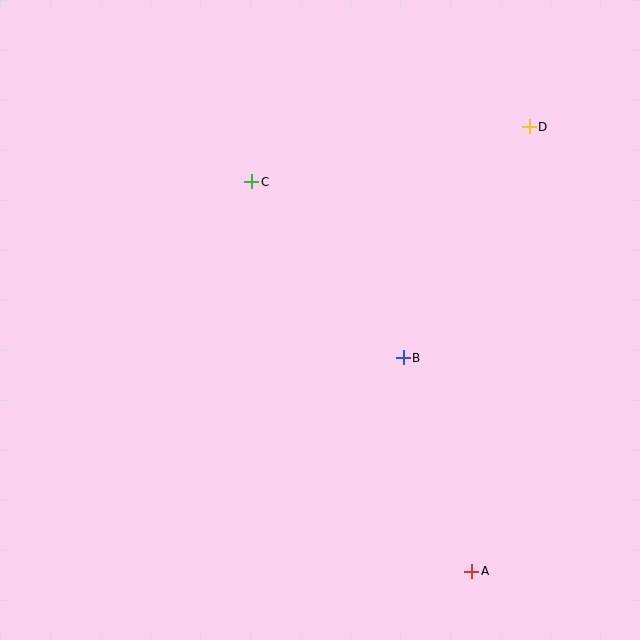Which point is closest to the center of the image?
Point B at (403, 358) is closest to the center.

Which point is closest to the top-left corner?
Point C is closest to the top-left corner.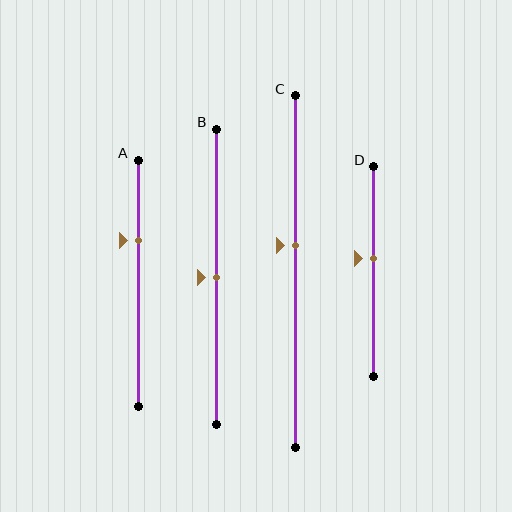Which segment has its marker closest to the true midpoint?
Segment B has its marker closest to the true midpoint.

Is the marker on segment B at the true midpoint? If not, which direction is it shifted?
Yes, the marker on segment B is at the true midpoint.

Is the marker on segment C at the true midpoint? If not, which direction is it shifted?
No, the marker on segment C is shifted upward by about 7% of the segment length.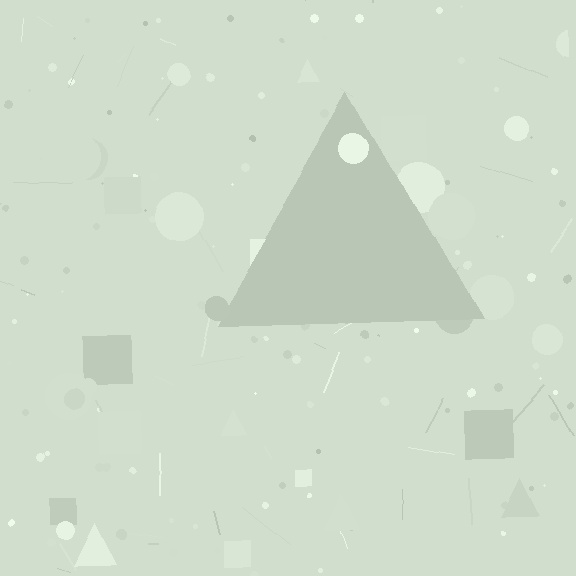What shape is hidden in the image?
A triangle is hidden in the image.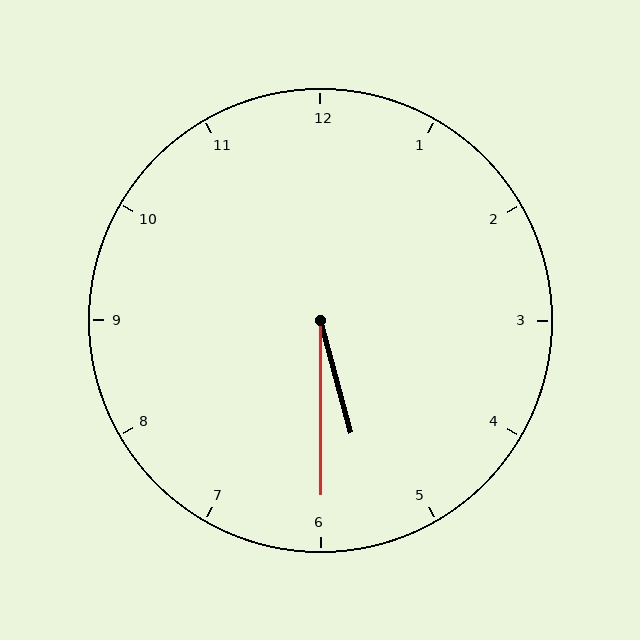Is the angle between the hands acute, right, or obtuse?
It is acute.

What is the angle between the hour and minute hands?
Approximately 15 degrees.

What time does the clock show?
5:30.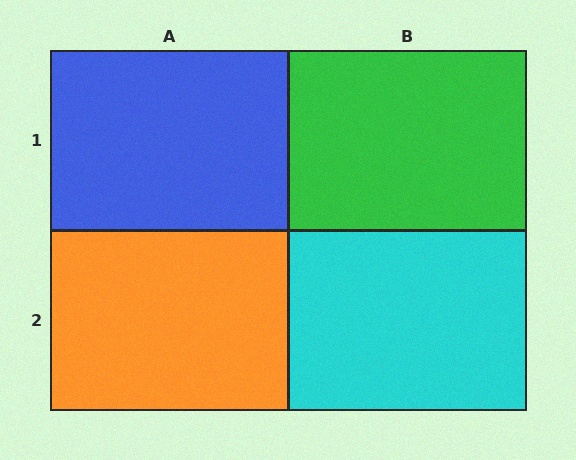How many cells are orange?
1 cell is orange.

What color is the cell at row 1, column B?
Green.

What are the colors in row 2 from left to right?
Orange, cyan.